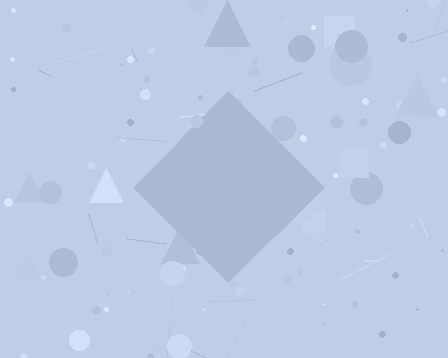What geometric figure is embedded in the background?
A diamond is embedded in the background.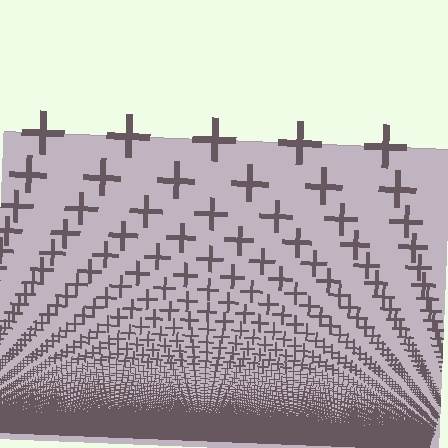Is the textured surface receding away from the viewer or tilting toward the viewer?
The surface appears to tilt toward the viewer. Texture elements get larger and sparser toward the top.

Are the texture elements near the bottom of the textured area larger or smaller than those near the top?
Smaller. The gradient is inverted — elements near the bottom are smaller and denser.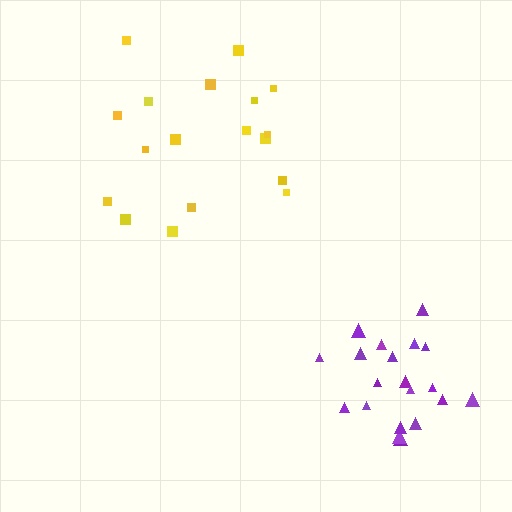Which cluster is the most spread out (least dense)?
Yellow.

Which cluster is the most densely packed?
Purple.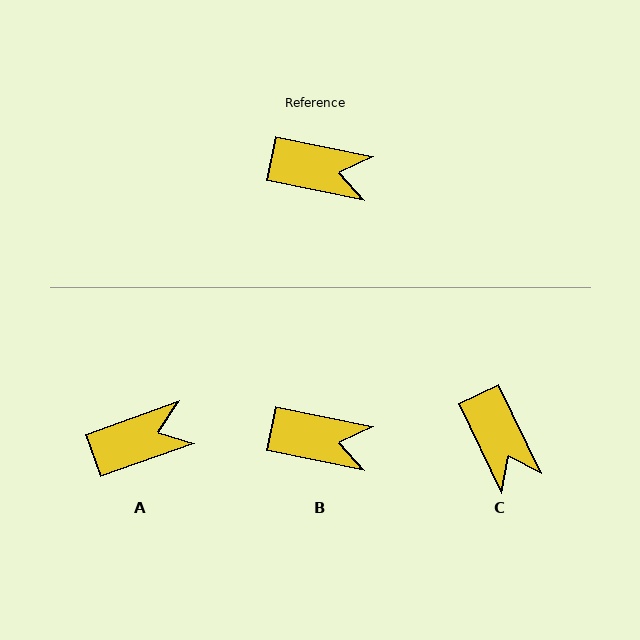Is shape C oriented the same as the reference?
No, it is off by about 53 degrees.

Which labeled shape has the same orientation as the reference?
B.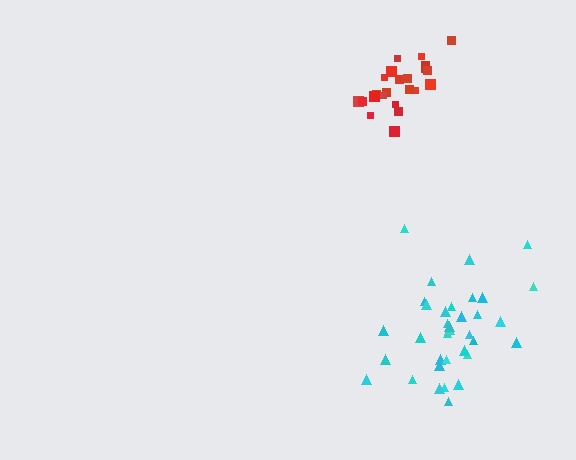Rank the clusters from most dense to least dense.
red, cyan.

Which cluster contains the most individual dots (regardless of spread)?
Cyan (35).